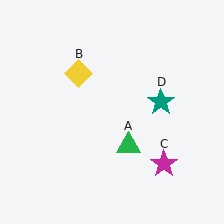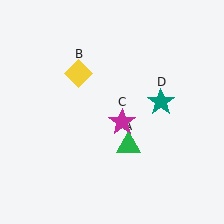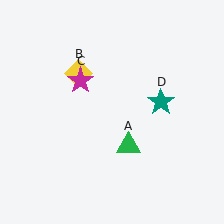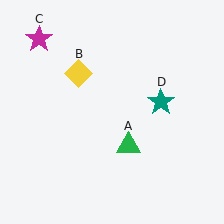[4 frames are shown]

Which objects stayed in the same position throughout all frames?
Green triangle (object A) and yellow diamond (object B) and teal star (object D) remained stationary.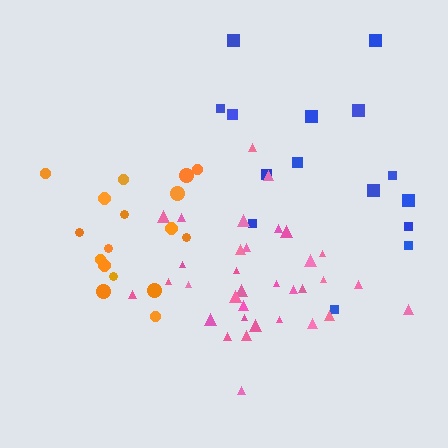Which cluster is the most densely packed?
Pink.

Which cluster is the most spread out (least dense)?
Blue.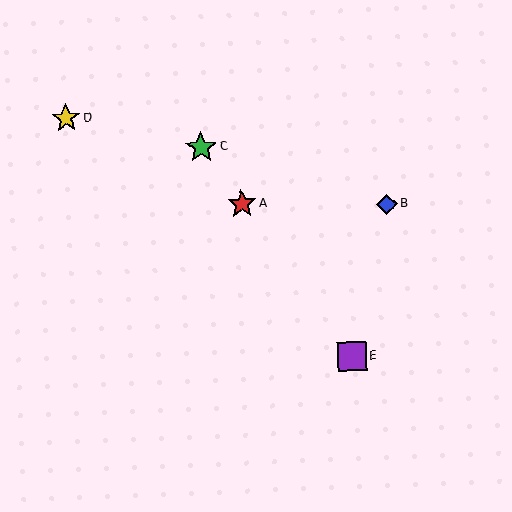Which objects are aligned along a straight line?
Objects A, C, E are aligned along a straight line.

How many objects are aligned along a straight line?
3 objects (A, C, E) are aligned along a straight line.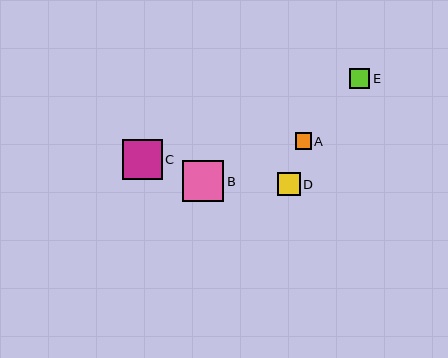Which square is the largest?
Square B is the largest with a size of approximately 41 pixels.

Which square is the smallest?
Square A is the smallest with a size of approximately 16 pixels.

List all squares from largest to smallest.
From largest to smallest: B, C, D, E, A.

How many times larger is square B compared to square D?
Square B is approximately 1.8 times the size of square D.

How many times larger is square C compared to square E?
Square C is approximately 2.0 times the size of square E.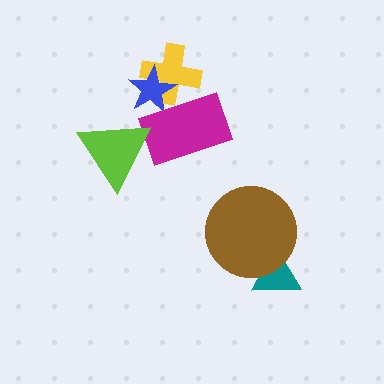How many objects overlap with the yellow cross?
2 objects overlap with the yellow cross.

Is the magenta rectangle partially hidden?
Yes, it is partially covered by another shape.